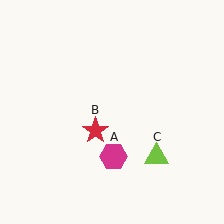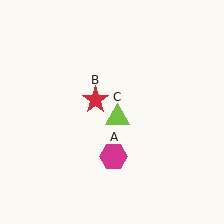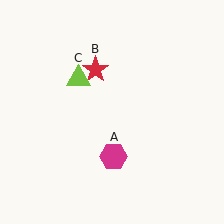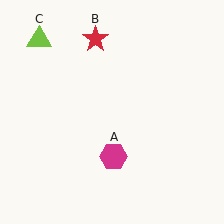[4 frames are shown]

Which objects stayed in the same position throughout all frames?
Magenta hexagon (object A) remained stationary.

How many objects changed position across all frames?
2 objects changed position: red star (object B), lime triangle (object C).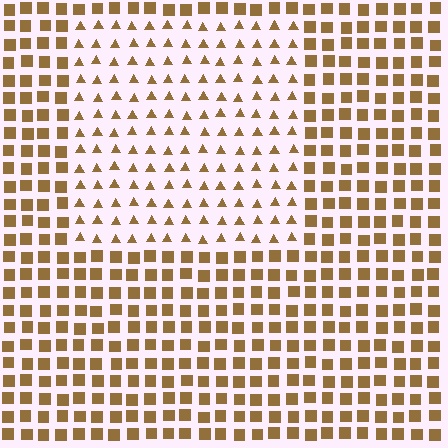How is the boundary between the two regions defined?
The boundary is defined by a change in element shape: triangles inside vs. squares outside. All elements share the same color and spacing.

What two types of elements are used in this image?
The image uses triangles inside the rectangle region and squares outside it.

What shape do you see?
I see a rectangle.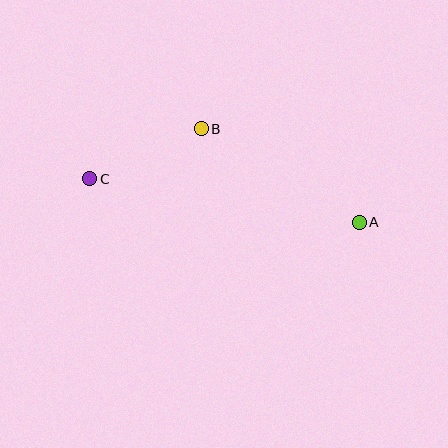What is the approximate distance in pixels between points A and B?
The distance between A and B is approximately 184 pixels.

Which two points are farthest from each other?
Points A and C are farthest from each other.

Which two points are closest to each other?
Points B and C are closest to each other.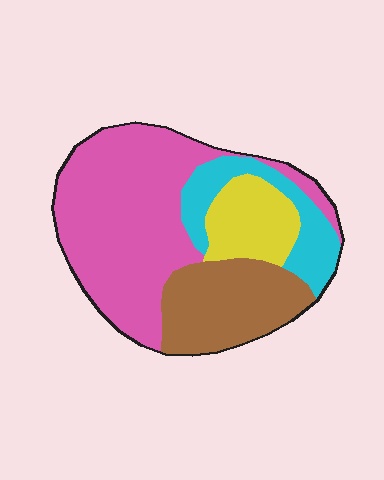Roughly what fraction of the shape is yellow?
Yellow covers around 15% of the shape.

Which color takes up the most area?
Pink, at roughly 50%.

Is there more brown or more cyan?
Brown.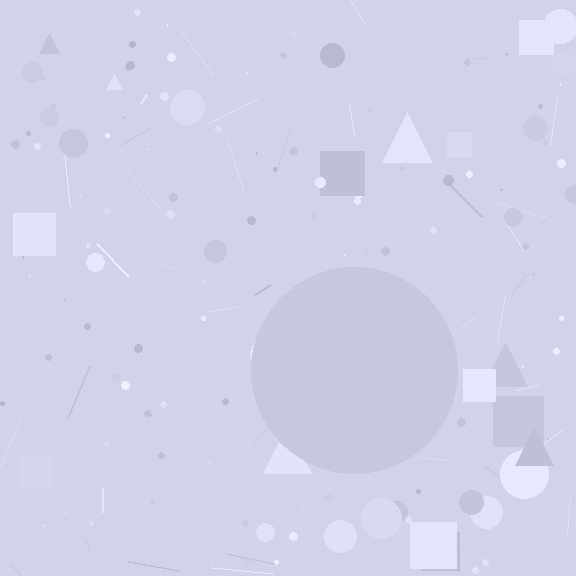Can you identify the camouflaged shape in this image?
The camouflaged shape is a circle.